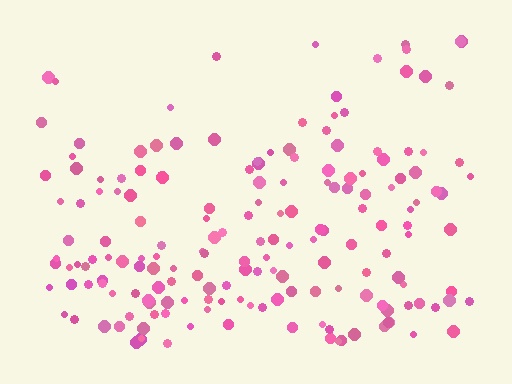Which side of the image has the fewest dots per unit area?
The top.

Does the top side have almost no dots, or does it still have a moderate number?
Still a moderate number, just noticeably fewer than the bottom.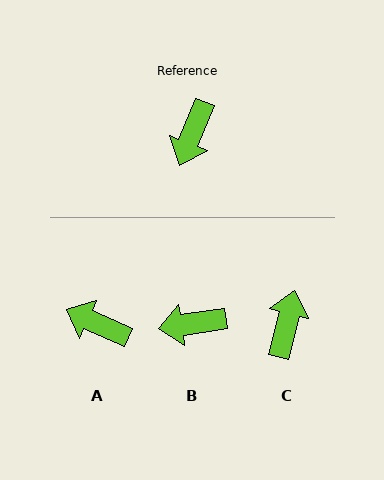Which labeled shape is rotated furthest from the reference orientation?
C, about 172 degrees away.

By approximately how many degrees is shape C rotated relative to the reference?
Approximately 172 degrees clockwise.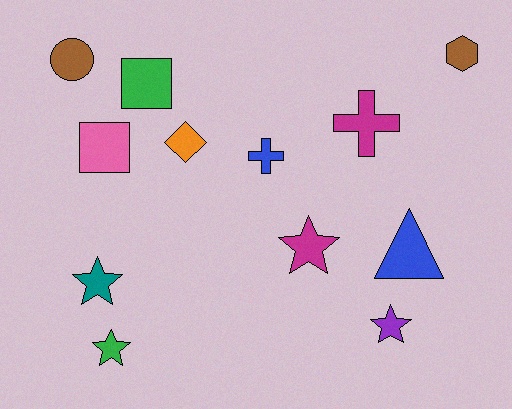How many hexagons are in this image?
There is 1 hexagon.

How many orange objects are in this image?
There is 1 orange object.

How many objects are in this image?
There are 12 objects.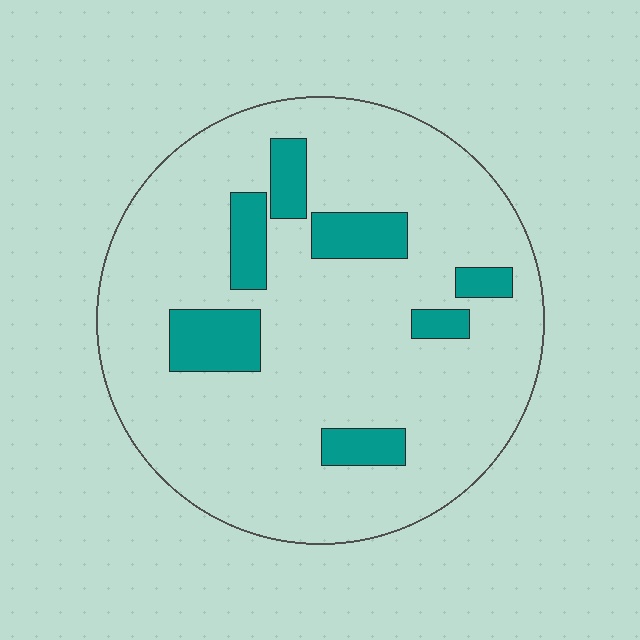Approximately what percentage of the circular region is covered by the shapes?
Approximately 15%.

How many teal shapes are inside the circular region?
7.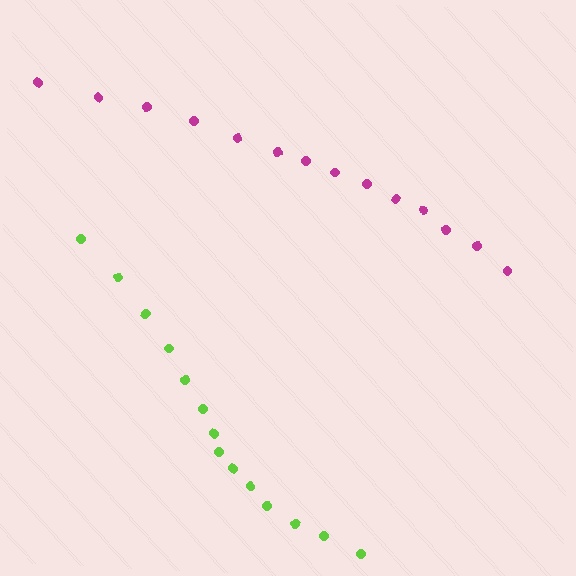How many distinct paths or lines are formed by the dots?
There are 2 distinct paths.